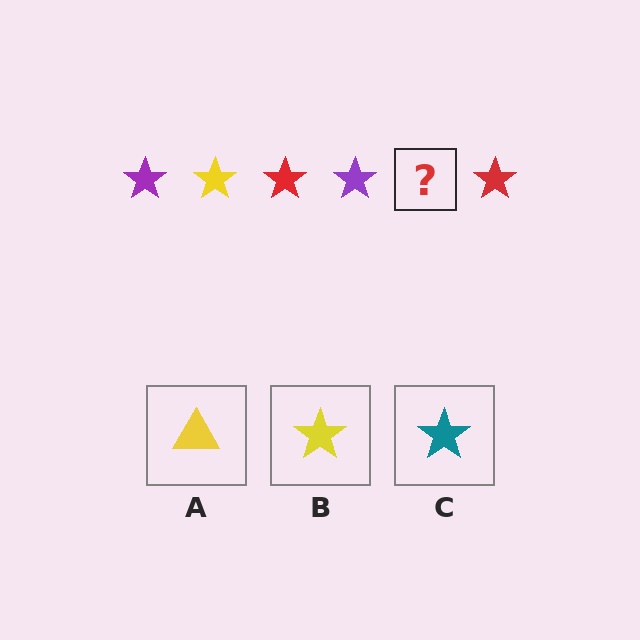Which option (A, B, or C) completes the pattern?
B.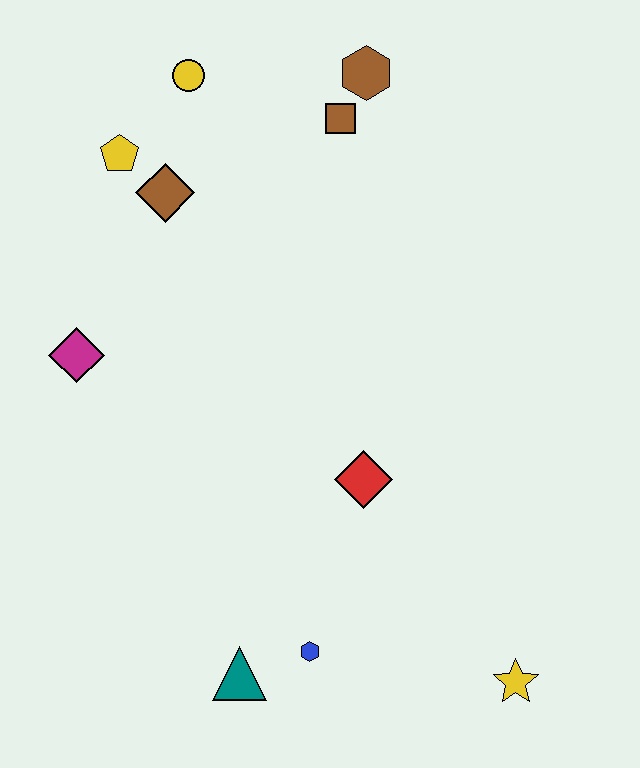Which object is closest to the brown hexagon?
The brown square is closest to the brown hexagon.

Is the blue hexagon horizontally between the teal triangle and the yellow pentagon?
No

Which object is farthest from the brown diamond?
The yellow star is farthest from the brown diamond.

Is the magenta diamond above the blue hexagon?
Yes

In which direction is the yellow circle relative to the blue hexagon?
The yellow circle is above the blue hexagon.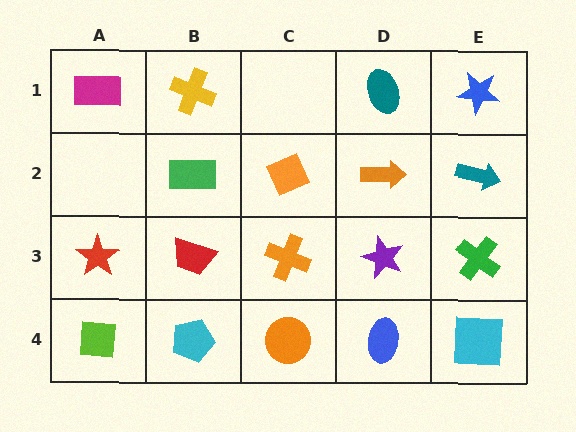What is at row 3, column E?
A green cross.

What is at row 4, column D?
A blue ellipse.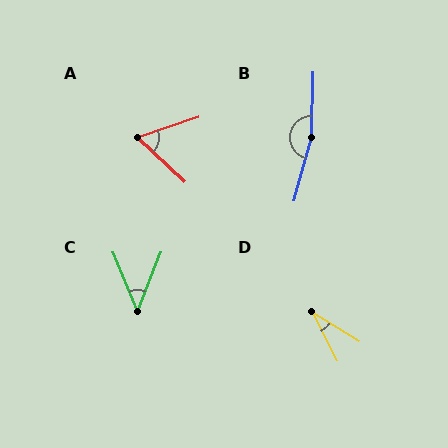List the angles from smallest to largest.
D (31°), C (44°), A (61°), B (167°).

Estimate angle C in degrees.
Approximately 44 degrees.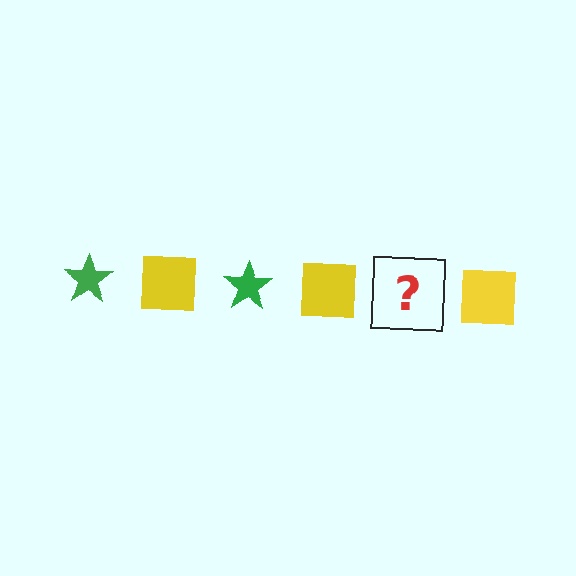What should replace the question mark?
The question mark should be replaced with a green star.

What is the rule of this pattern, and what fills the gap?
The rule is that the pattern alternates between green star and yellow square. The gap should be filled with a green star.